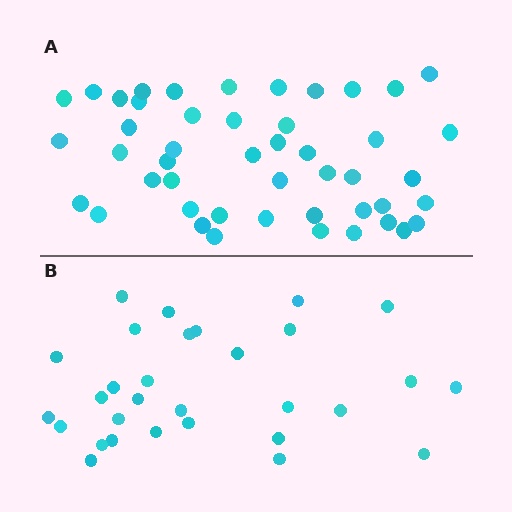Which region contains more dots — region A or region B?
Region A (the top region) has more dots.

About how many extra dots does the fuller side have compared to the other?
Region A has approximately 15 more dots than region B.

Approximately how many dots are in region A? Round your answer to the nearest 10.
About 50 dots. (The exact count is 47, which rounds to 50.)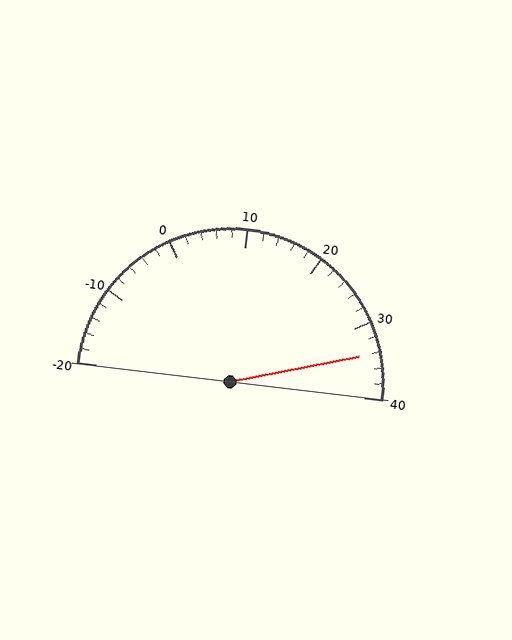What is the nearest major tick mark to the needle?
The nearest major tick mark is 30.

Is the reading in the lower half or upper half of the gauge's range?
The reading is in the upper half of the range (-20 to 40).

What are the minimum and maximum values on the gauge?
The gauge ranges from -20 to 40.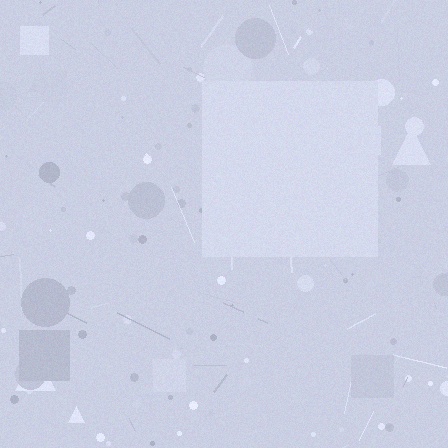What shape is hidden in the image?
A square is hidden in the image.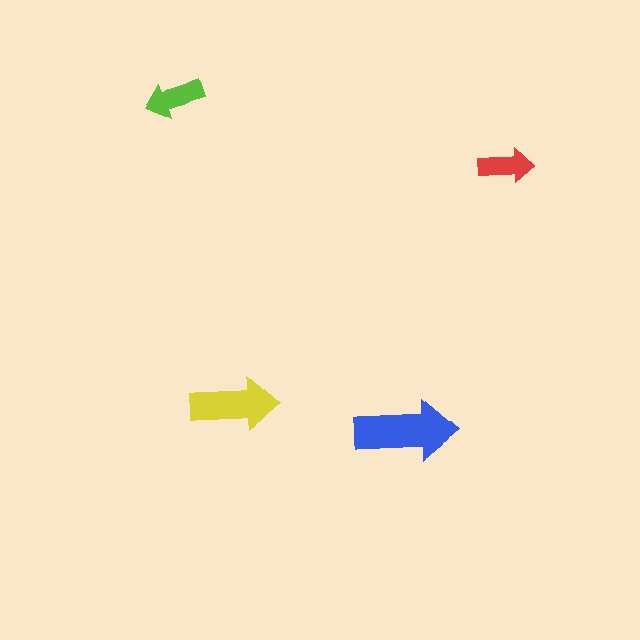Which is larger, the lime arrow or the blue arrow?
The blue one.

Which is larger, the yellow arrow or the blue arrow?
The blue one.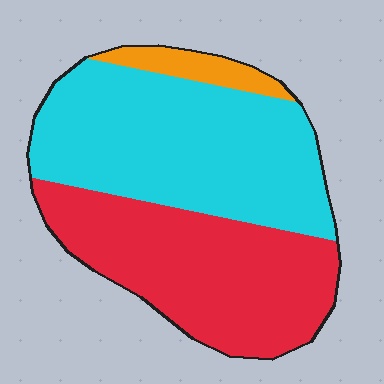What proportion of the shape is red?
Red takes up about two fifths (2/5) of the shape.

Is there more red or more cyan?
Cyan.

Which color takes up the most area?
Cyan, at roughly 50%.